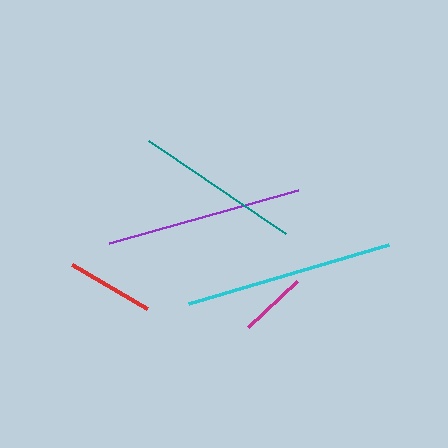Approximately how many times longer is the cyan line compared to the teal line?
The cyan line is approximately 1.3 times the length of the teal line.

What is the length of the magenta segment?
The magenta segment is approximately 67 pixels long.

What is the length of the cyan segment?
The cyan segment is approximately 208 pixels long.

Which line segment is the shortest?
The magenta line is the shortest at approximately 67 pixels.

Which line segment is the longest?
The cyan line is the longest at approximately 208 pixels.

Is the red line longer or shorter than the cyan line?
The cyan line is longer than the red line.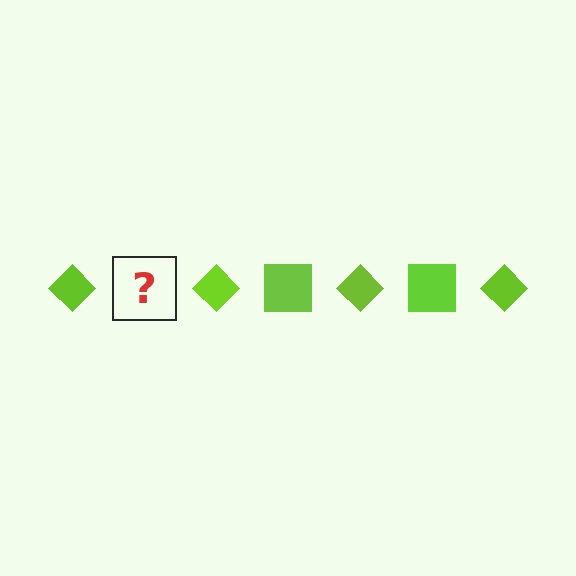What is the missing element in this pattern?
The missing element is a lime square.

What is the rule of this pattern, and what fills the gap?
The rule is that the pattern cycles through diamond, square shapes in lime. The gap should be filled with a lime square.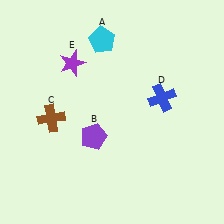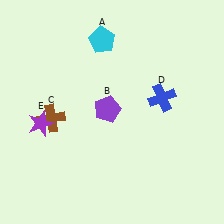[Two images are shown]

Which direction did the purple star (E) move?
The purple star (E) moved down.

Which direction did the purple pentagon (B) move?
The purple pentagon (B) moved up.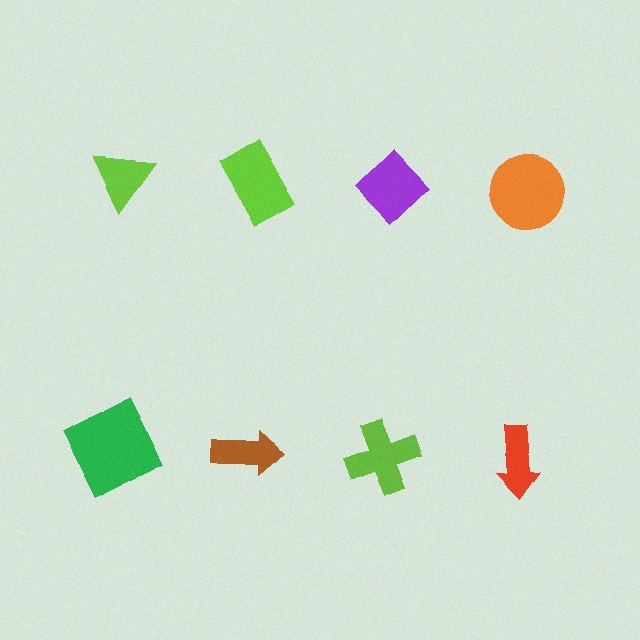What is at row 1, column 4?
An orange circle.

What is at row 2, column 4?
A red arrow.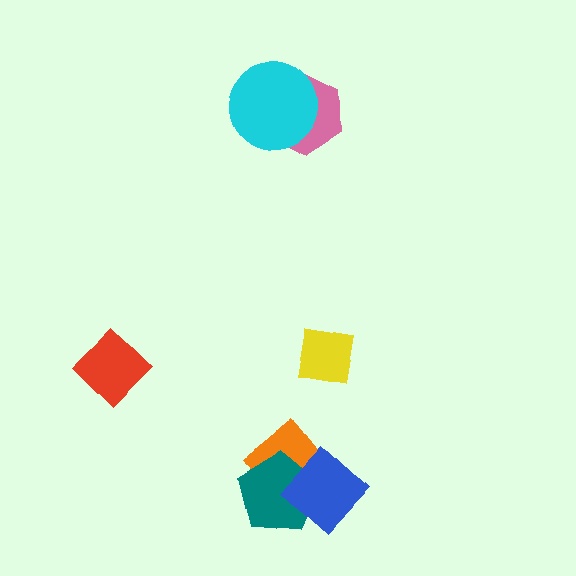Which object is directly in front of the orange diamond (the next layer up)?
The teal pentagon is directly in front of the orange diamond.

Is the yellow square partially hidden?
No, no other shape covers it.